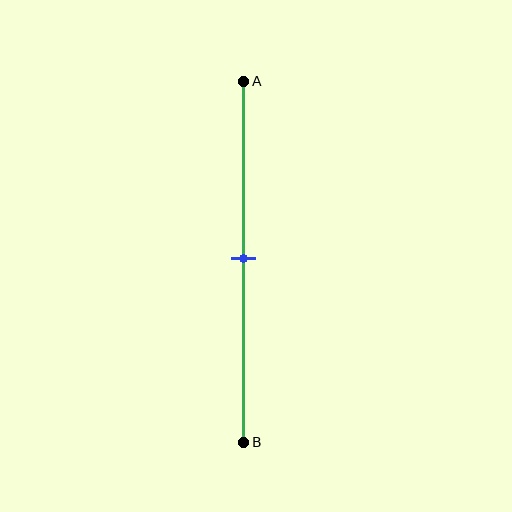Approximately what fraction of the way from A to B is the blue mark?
The blue mark is approximately 50% of the way from A to B.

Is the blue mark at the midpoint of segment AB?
Yes, the mark is approximately at the midpoint.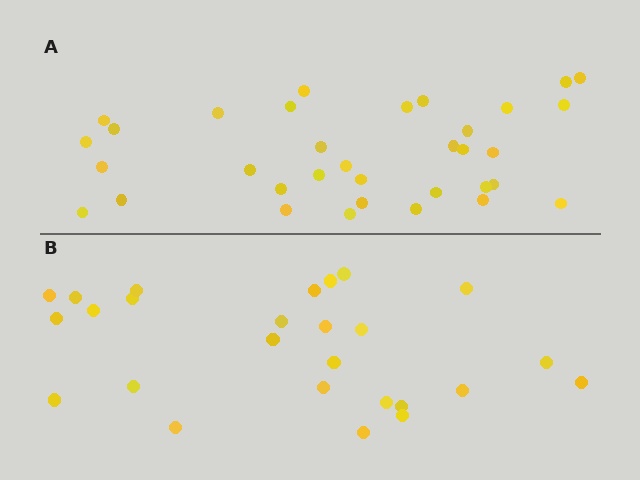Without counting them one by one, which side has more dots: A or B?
Region A (the top region) has more dots.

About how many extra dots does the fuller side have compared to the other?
Region A has roughly 8 or so more dots than region B.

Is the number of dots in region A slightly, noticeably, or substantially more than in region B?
Region A has noticeably more, but not dramatically so. The ratio is roughly 1.3 to 1.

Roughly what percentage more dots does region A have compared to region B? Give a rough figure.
About 30% more.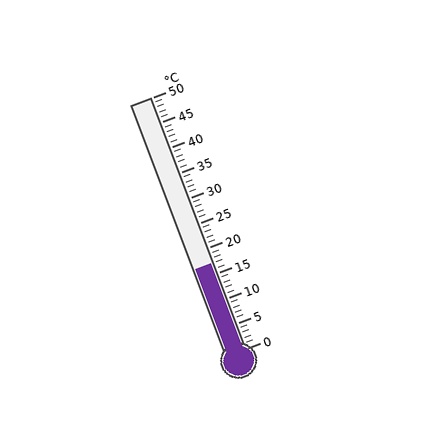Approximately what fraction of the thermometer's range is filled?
The thermometer is filled to approximately 35% of its range.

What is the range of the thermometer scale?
The thermometer scale ranges from 0°C to 50°C.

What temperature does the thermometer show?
The thermometer shows approximately 17°C.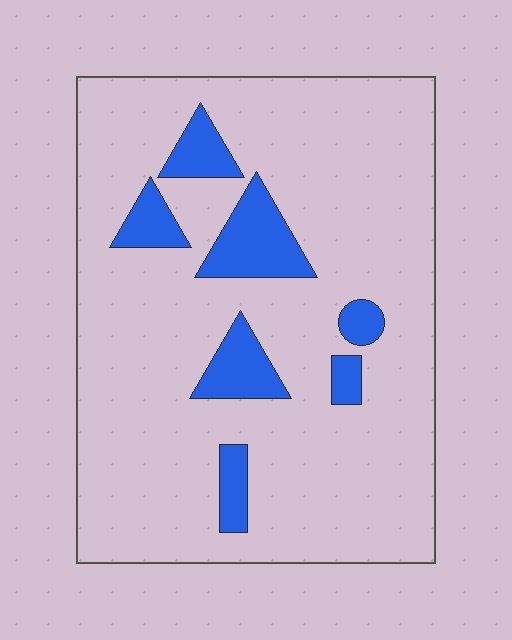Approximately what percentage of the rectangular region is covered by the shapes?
Approximately 15%.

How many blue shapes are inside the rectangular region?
7.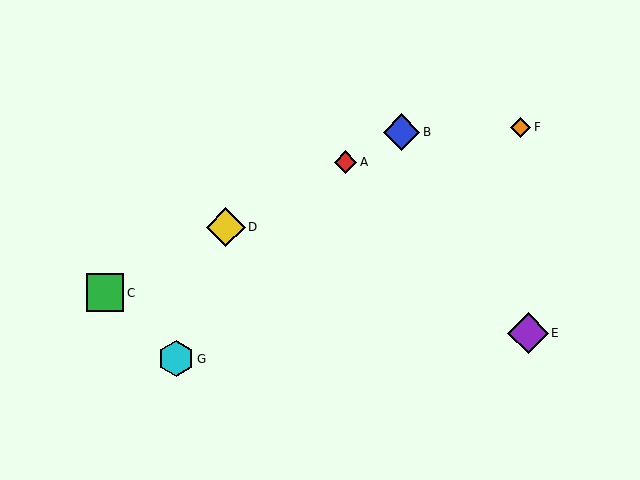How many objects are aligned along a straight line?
4 objects (A, B, C, D) are aligned along a straight line.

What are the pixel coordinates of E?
Object E is at (528, 333).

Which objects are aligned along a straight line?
Objects A, B, C, D are aligned along a straight line.